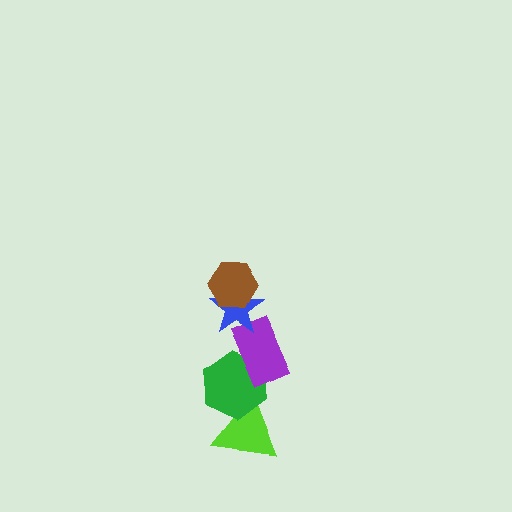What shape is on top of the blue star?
The brown hexagon is on top of the blue star.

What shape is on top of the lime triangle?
The green hexagon is on top of the lime triangle.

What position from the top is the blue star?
The blue star is 2nd from the top.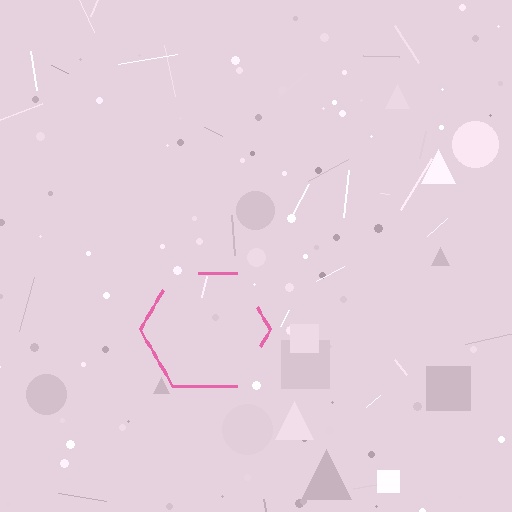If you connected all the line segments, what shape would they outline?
They would outline a hexagon.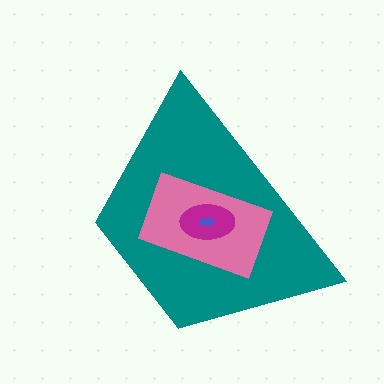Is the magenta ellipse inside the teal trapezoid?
Yes.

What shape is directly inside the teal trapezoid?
The pink rectangle.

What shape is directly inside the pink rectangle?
The magenta ellipse.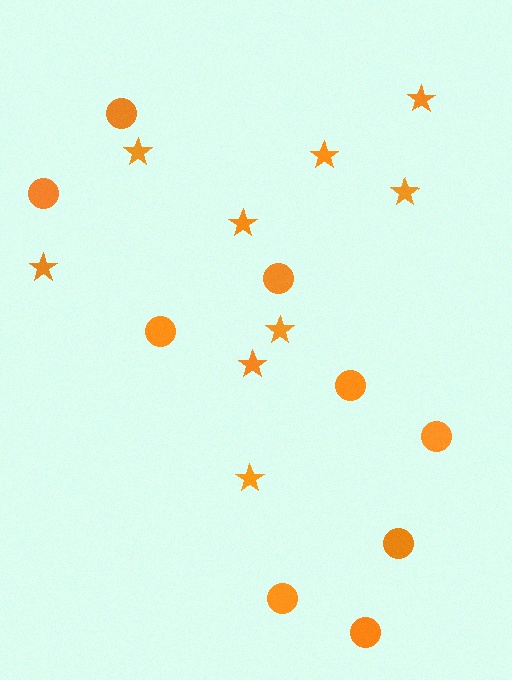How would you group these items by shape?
There are 2 groups: one group of circles (9) and one group of stars (9).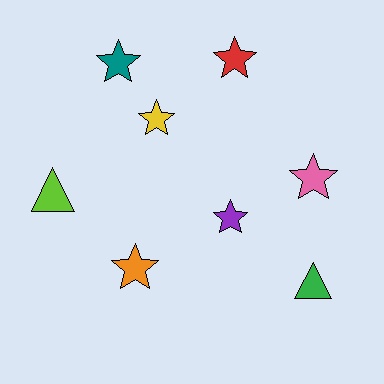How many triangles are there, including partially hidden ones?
There are 2 triangles.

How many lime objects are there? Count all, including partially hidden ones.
There is 1 lime object.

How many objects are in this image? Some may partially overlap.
There are 8 objects.